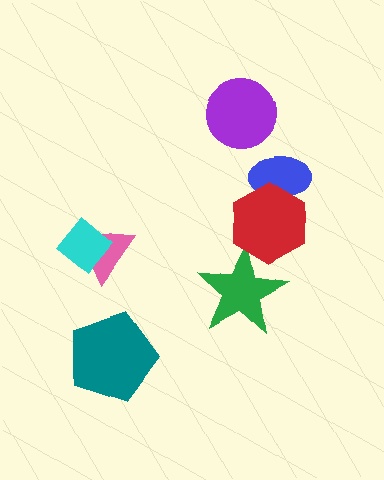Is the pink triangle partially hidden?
Yes, it is partially covered by another shape.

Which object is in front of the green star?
The red hexagon is in front of the green star.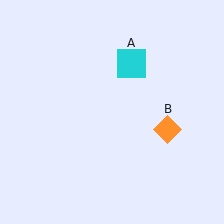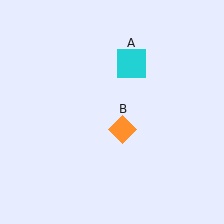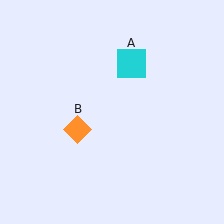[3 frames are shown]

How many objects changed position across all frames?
1 object changed position: orange diamond (object B).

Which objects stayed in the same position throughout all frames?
Cyan square (object A) remained stationary.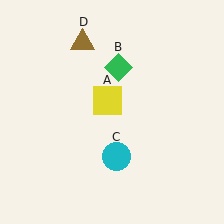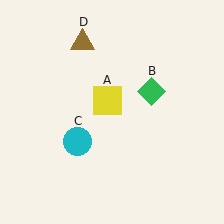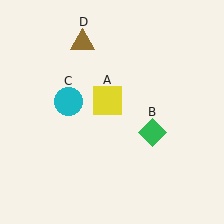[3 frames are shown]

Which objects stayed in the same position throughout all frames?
Yellow square (object A) and brown triangle (object D) remained stationary.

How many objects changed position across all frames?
2 objects changed position: green diamond (object B), cyan circle (object C).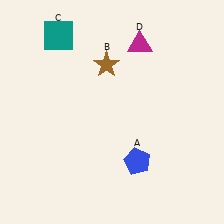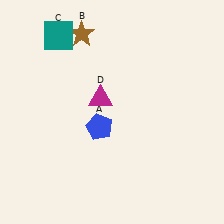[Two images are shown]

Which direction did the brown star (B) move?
The brown star (B) moved up.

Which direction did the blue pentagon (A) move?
The blue pentagon (A) moved left.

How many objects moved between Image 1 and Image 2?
3 objects moved between the two images.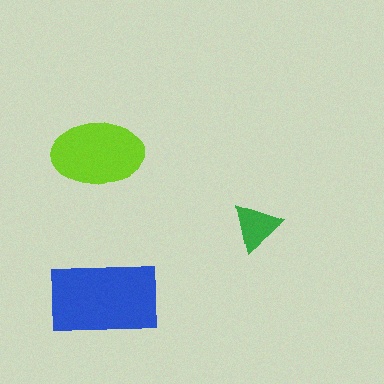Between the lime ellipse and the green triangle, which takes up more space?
The lime ellipse.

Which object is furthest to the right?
The green triangle is rightmost.